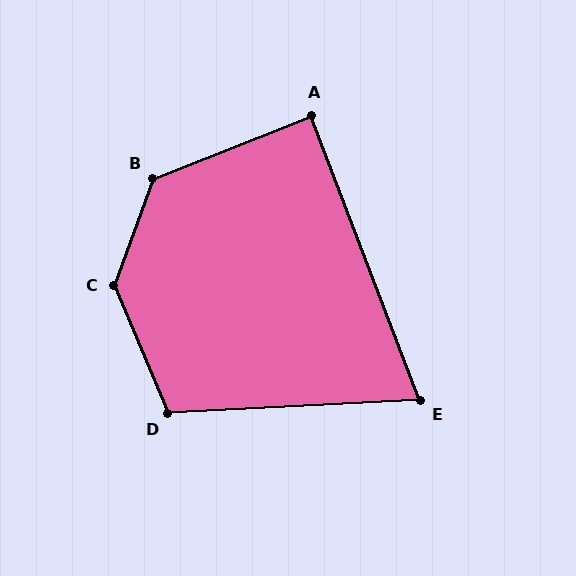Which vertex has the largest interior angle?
C, at approximately 137 degrees.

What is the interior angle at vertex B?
Approximately 131 degrees (obtuse).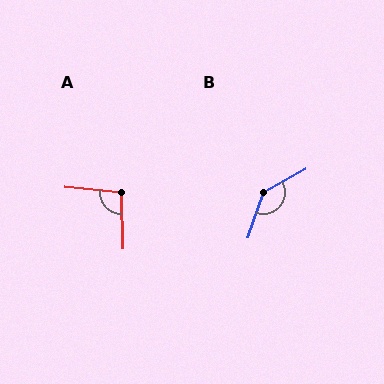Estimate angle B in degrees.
Approximately 138 degrees.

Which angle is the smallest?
A, at approximately 98 degrees.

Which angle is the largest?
B, at approximately 138 degrees.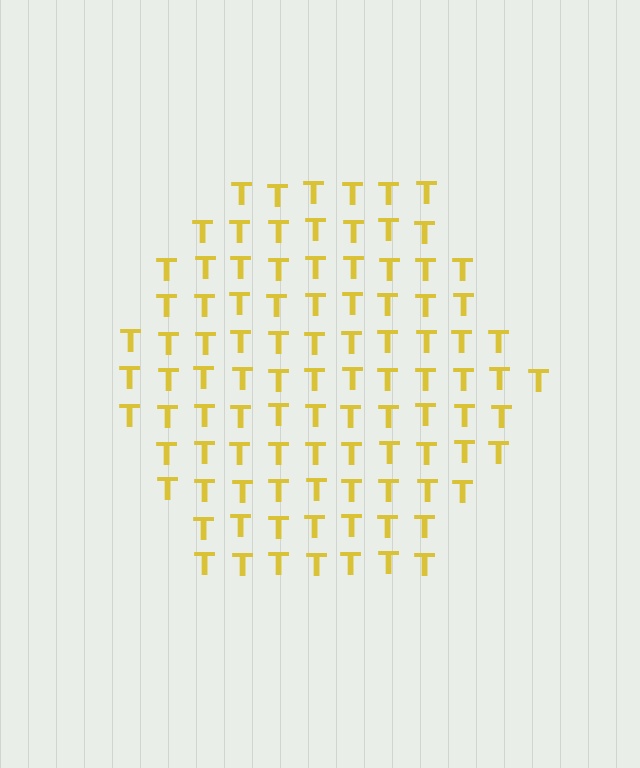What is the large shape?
The large shape is a hexagon.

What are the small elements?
The small elements are letter T's.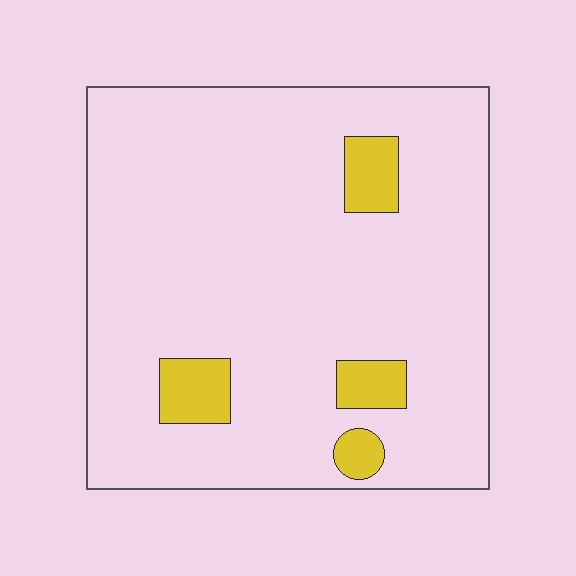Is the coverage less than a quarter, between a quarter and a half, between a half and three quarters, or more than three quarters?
Less than a quarter.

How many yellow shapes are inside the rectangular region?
4.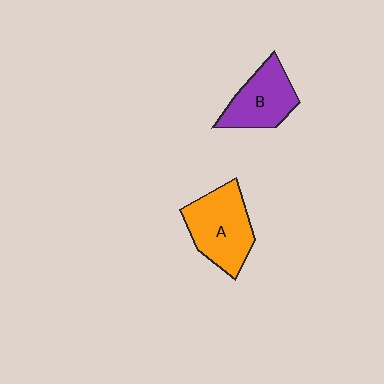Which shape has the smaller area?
Shape B (purple).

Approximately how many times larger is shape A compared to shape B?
Approximately 1.2 times.